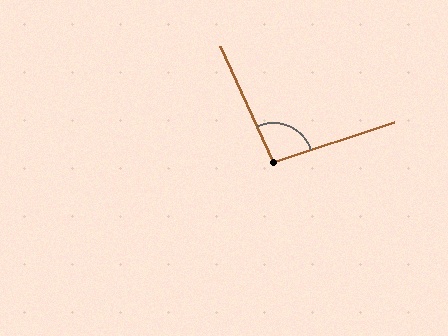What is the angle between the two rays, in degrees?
Approximately 96 degrees.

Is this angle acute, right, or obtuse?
It is obtuse.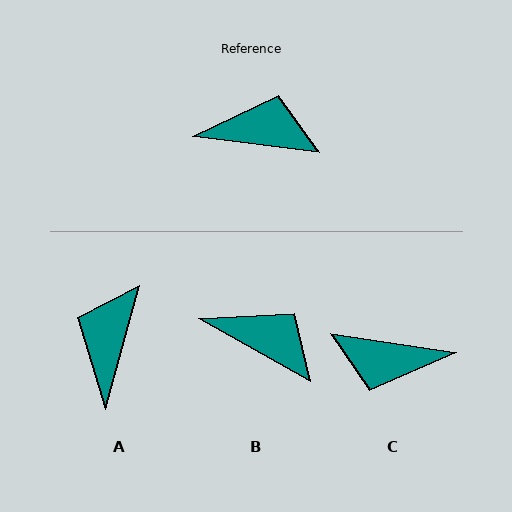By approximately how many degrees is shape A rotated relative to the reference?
Approximately 82 degrees counter-clockwise.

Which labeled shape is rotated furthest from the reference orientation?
C, about 178 degrees away.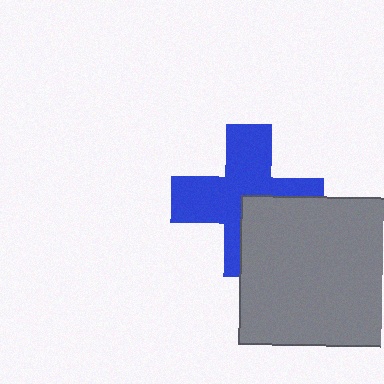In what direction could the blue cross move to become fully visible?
The blue cross could move toward the upper-left. That would shift it out from behind the gray square entirely.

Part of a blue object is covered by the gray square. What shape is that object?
It is a cross.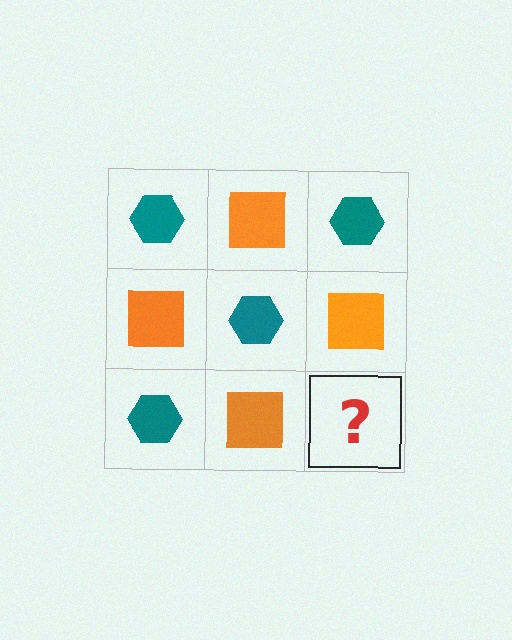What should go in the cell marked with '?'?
The missing cell should contain a teal hexagon.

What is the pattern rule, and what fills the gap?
The rule is that it alternates teal hexagon and orange square in a checkerboard pattern. The gap should be filled with a teal hexagon.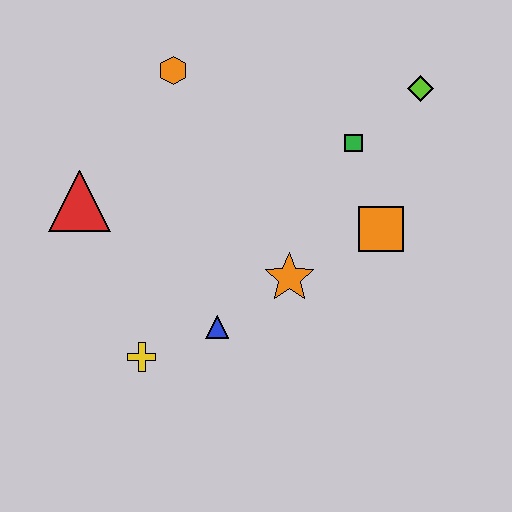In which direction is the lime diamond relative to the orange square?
The lime diamond is above the orange square.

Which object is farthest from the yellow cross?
The lime diamond is farthest from the yellow cross.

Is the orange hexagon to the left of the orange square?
Yes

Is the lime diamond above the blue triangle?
Yes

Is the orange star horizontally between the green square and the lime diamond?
No